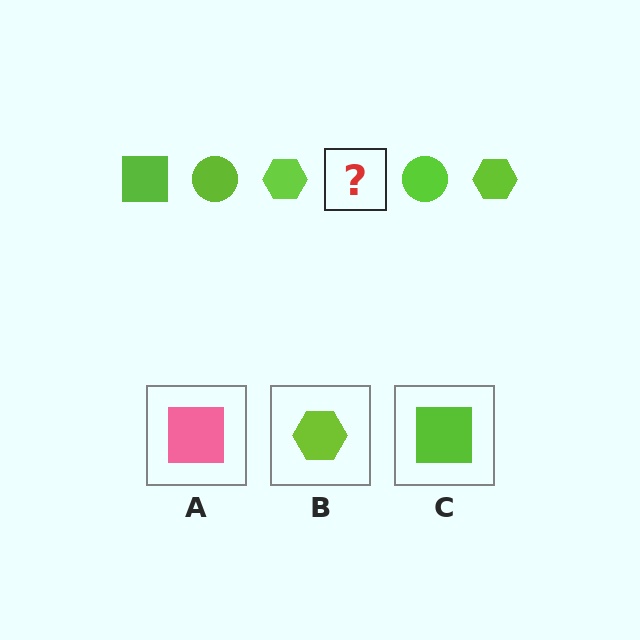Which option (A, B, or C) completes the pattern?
C.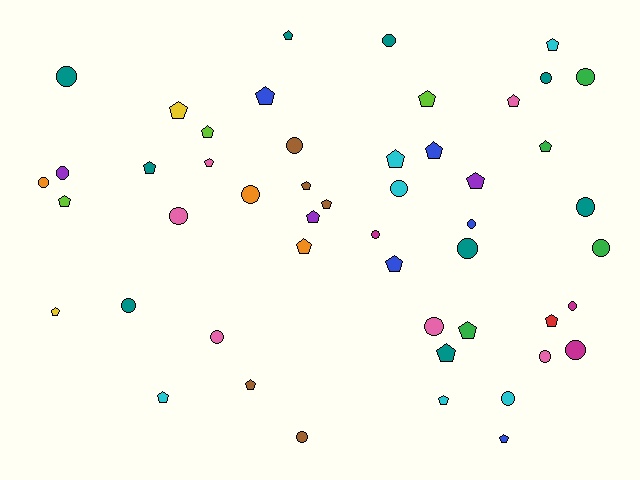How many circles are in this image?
There are 23 circles.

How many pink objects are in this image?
There are 6 pink objects.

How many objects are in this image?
There are 50 objects.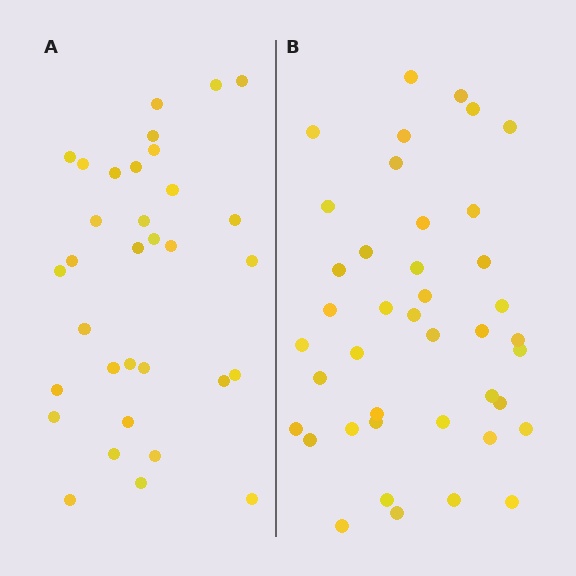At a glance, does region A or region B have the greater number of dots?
Region B (the right region) has more dots.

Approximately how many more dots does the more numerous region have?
Region B has roughly 8 or so more dots than region A.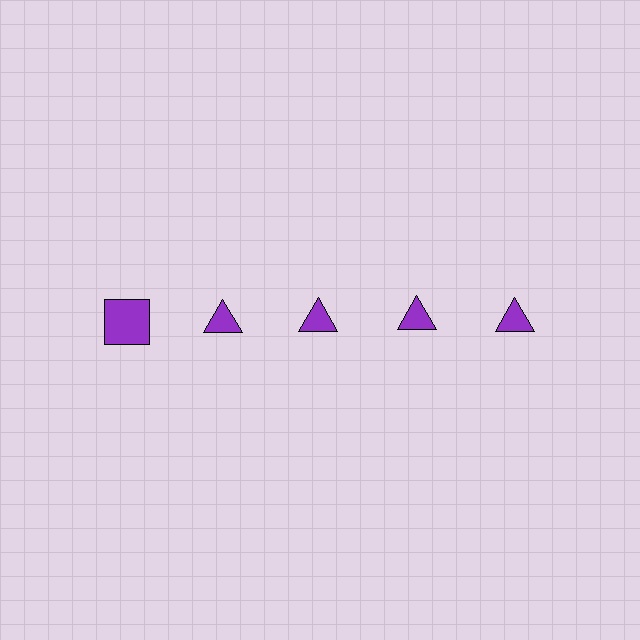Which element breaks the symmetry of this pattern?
The purple square in the top row, leftmost column breaks the symmetry. All other shapes are purple triangles.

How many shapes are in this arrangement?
There are 5 shapes arranged in a grid pattern.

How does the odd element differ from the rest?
It has a different shape: square instead of triangle.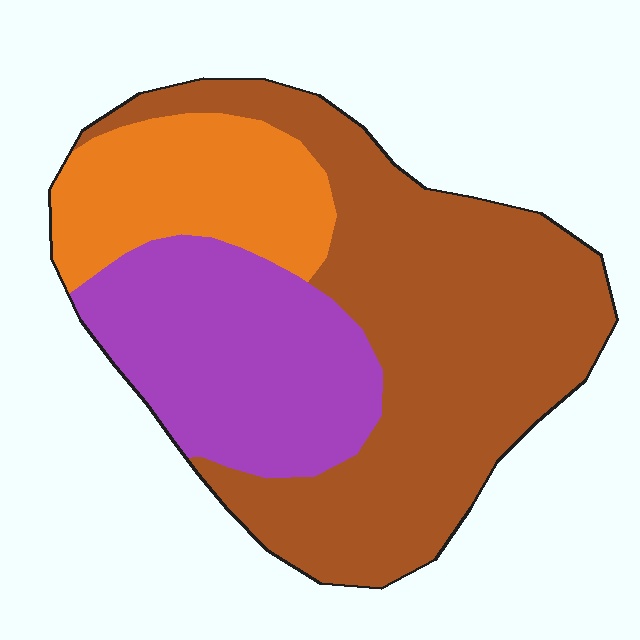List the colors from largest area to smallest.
From largest to smallest: brown, purple, orange.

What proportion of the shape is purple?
Purple takes up about one quarter (1/4) of the shape.